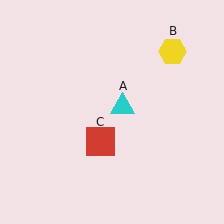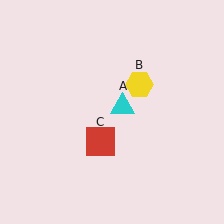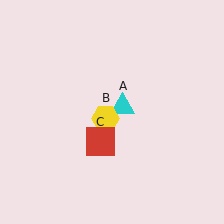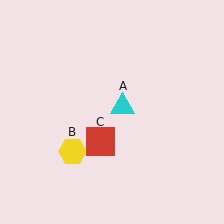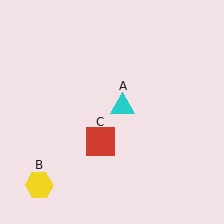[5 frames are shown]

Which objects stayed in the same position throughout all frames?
Cyan triangle (object A) and red square (object C) remained stationary.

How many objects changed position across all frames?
1 object changed position: yellow hexagon (object B).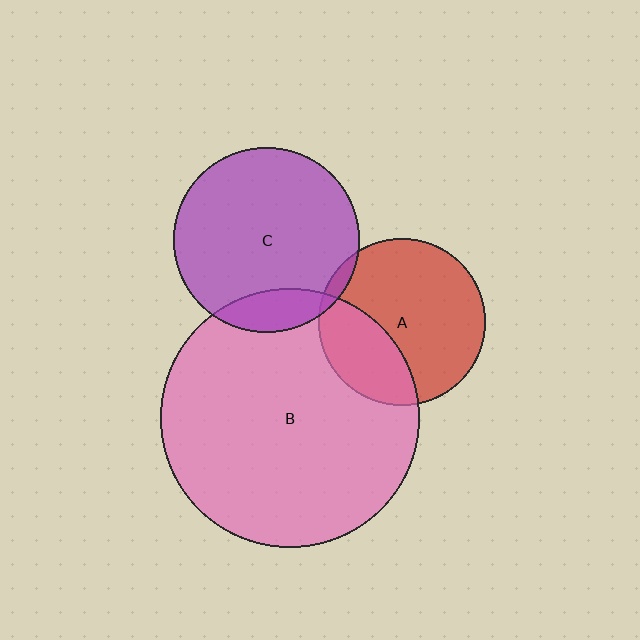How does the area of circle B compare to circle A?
Approximately 2.4 times.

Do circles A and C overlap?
Yes.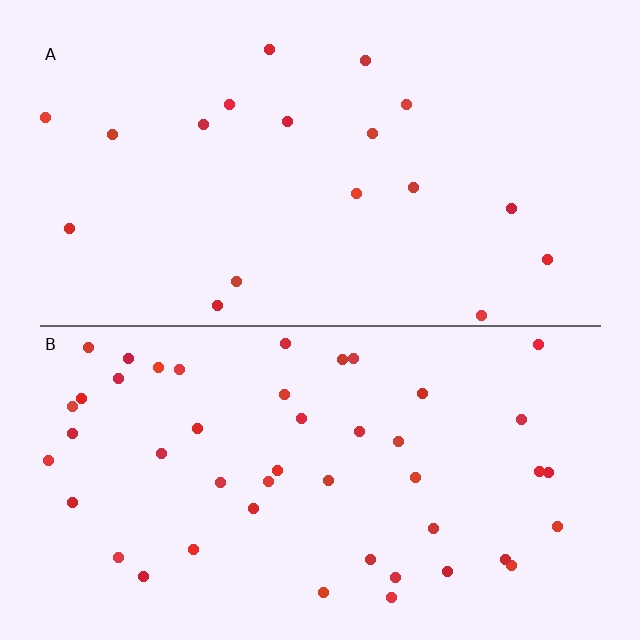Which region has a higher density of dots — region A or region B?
B (the bottom).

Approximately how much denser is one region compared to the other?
Approximately 2.6× — region B over region A.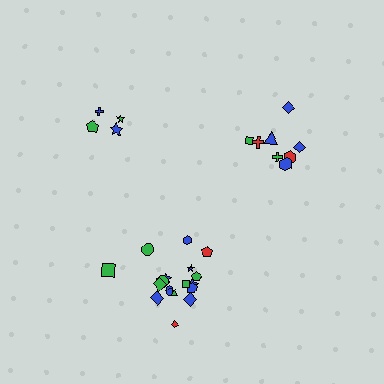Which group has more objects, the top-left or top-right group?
The top-right group.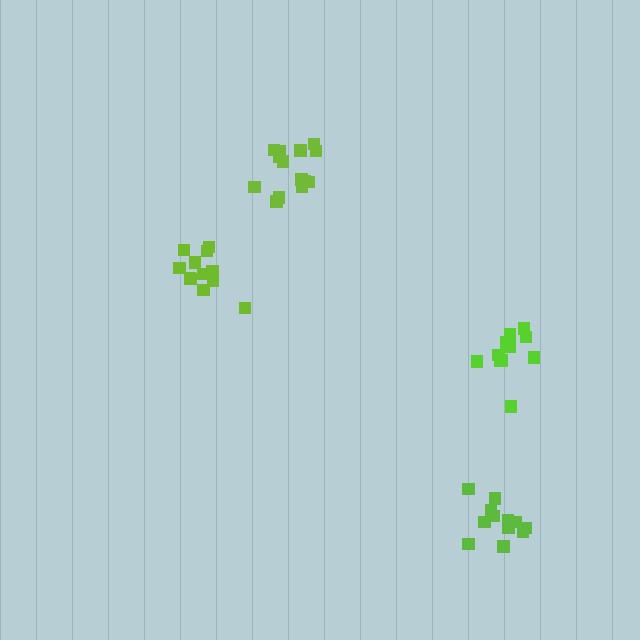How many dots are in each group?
Group 1: 12 dots, Group 2: 11 dots, Group 3: 14 dots, Group 4: 12 dots (49 total).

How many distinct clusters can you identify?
There are 4 distinct clusters.